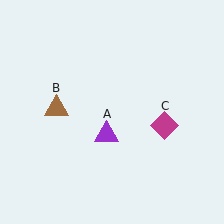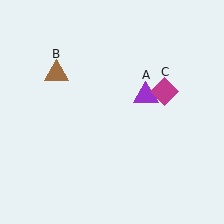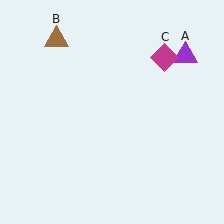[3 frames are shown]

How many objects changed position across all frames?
3 objects changed position: purple triangle (object A), brown triangle (object B), magenta diamond (object C).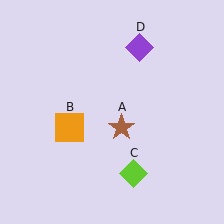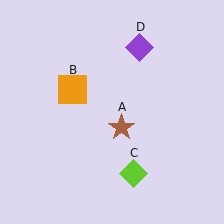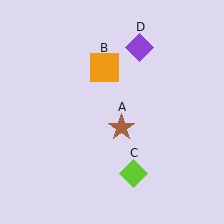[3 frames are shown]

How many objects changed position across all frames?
1 object changed position: orange square (object B).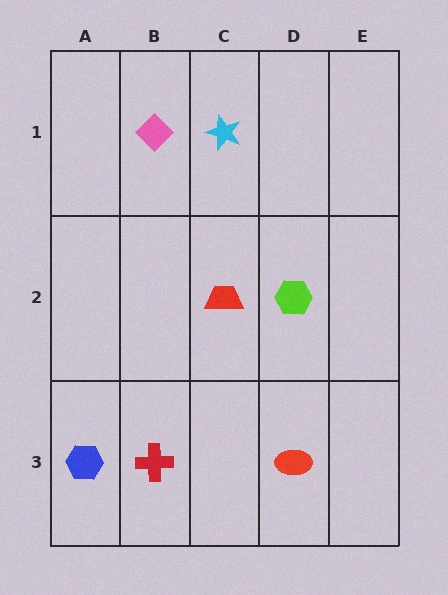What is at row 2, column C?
A red trapezoid.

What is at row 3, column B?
A red cross.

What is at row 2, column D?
A lime hexagon.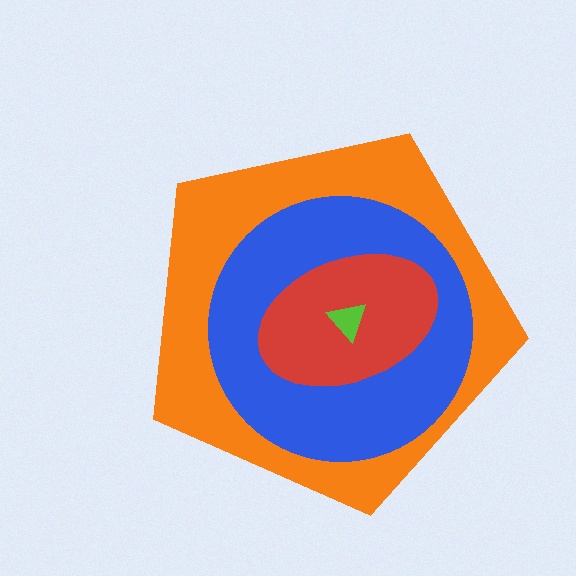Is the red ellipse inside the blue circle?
Yes.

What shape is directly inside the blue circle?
The red ellipse.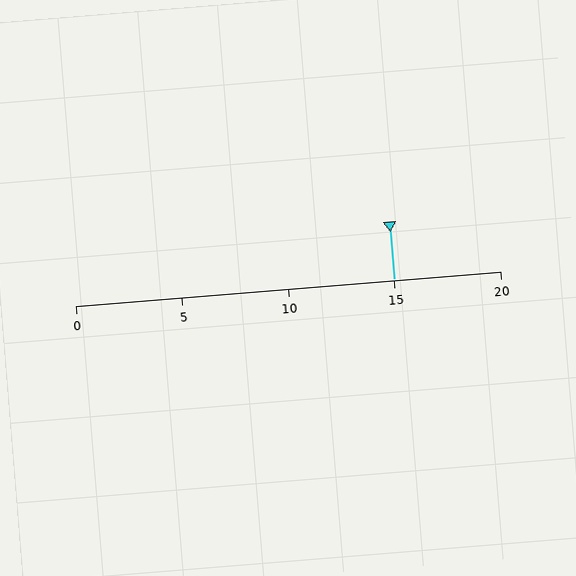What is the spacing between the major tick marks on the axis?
The major ticks are spaced 5 apart.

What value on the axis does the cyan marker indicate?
The marker indicates approximately 15.